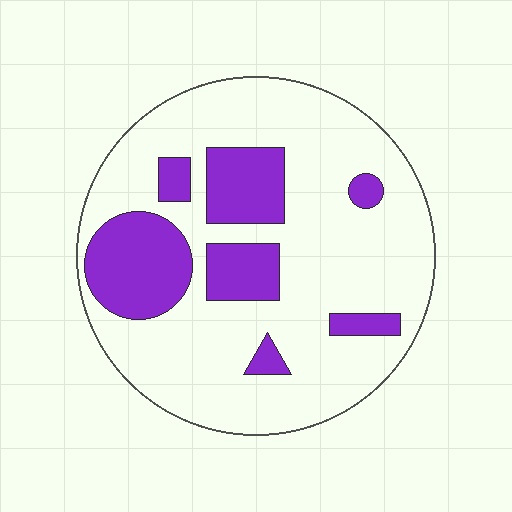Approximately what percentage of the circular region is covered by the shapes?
Approximately 25%.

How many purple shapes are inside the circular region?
7.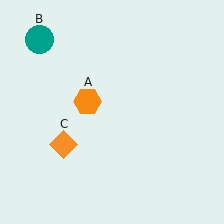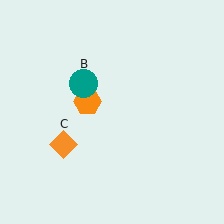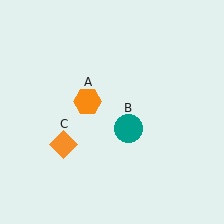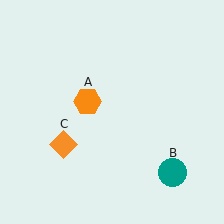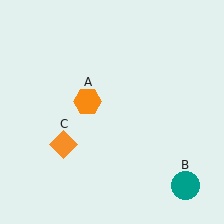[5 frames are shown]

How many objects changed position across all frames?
1 object changed position: teal circle (object B).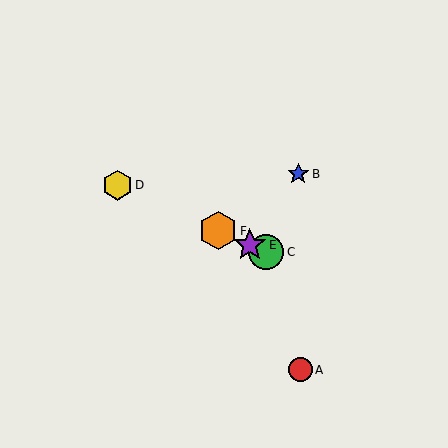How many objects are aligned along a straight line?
4 objects (C, D, E, F) are aligned along a straight line.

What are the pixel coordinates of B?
Object B is at (298, 174).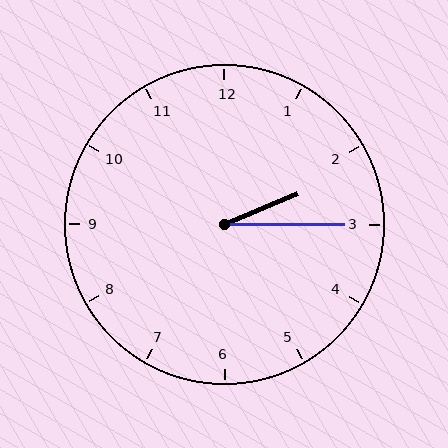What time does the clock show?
2:15.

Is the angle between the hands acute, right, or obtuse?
It is acute.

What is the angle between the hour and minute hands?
Approximately 22 degrees.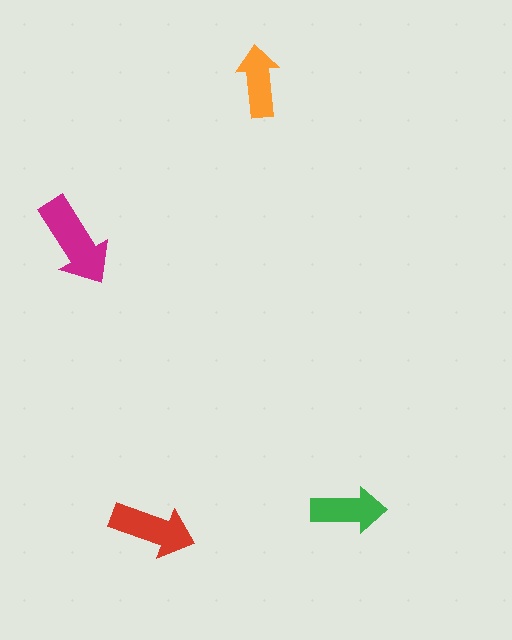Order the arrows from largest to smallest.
the magenta one, the red one, the green one, the orange one.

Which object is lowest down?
The red arrow is bottommost.